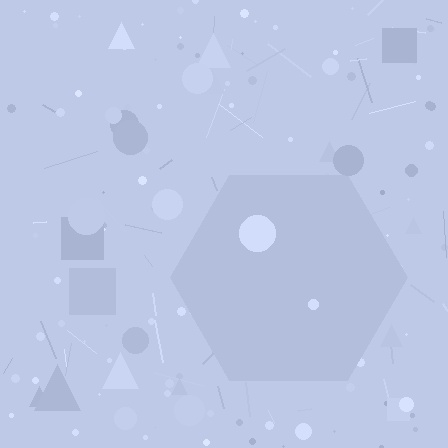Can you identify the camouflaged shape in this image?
The camouflaged shape is a hexagon.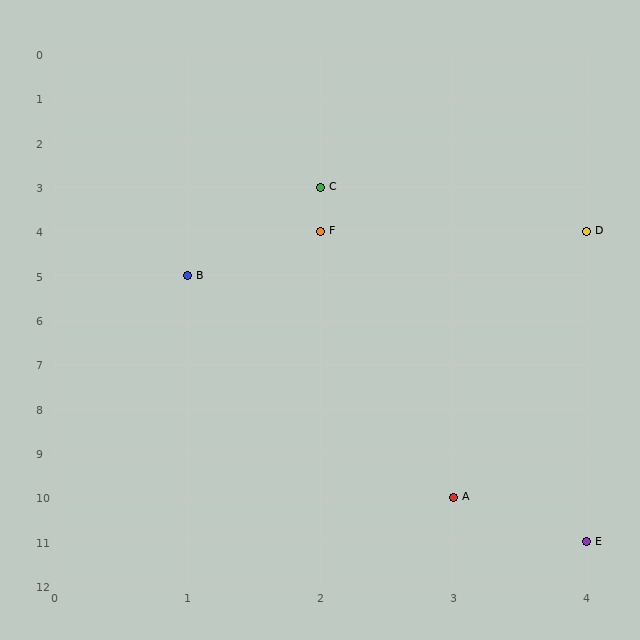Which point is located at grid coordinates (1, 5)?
Point B is at (1, 5).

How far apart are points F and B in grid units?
Points F and B are 1 column and 1 row apart (about 1.4 grid units diagonally).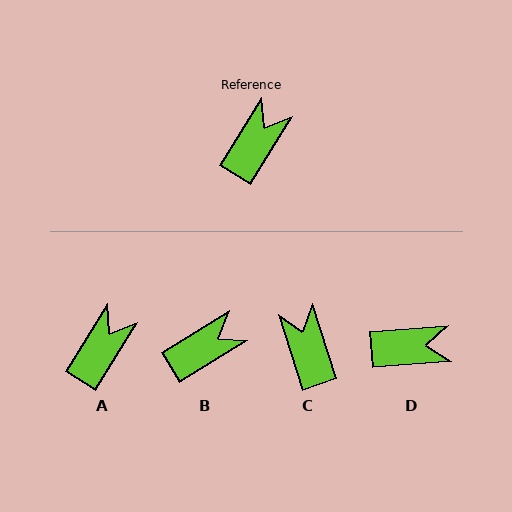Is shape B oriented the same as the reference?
No, it is off by about 27 degrees.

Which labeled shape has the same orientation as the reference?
A.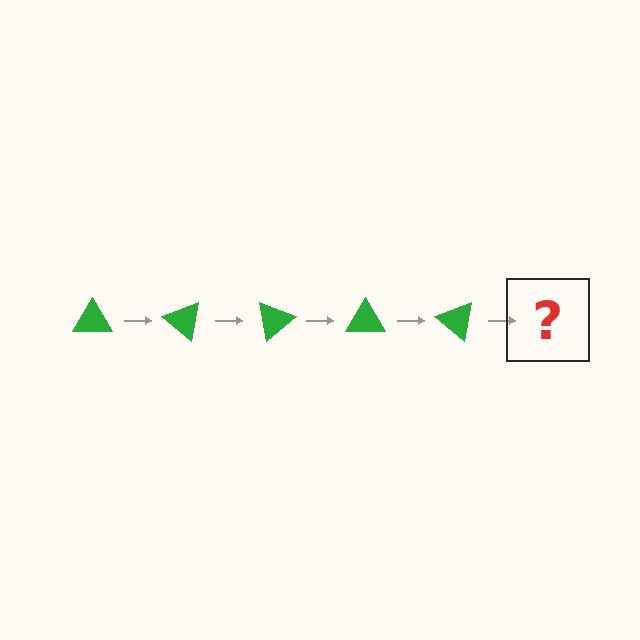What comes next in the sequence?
The next element should be a green triangle rotated 200 degrees.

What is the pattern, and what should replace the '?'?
The pattern is that the triangle rotates 40 degrees each step. The '?' should be a green triangle rotated 200 degrees.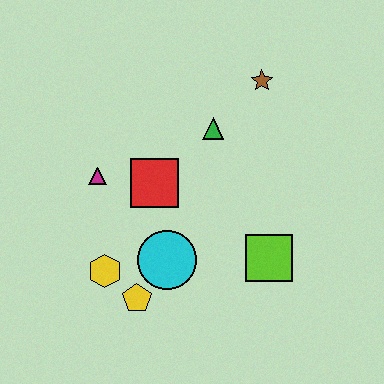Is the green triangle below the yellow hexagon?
No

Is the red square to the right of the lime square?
No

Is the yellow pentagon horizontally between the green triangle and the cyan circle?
No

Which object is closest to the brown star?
The green triangle is closest to the brown star.